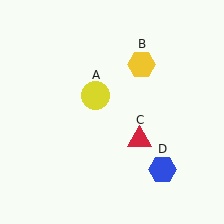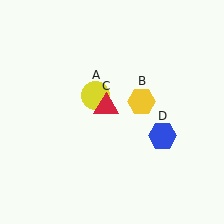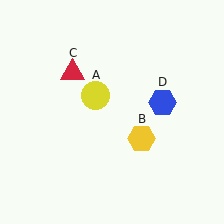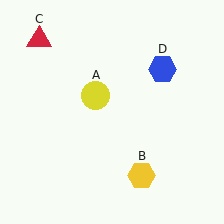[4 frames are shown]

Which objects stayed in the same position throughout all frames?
Yellow circle (object A) remained stationary.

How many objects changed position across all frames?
3 objects changed position: yellow hexagon (object B), red triangle (object C), blue hexagon (object D).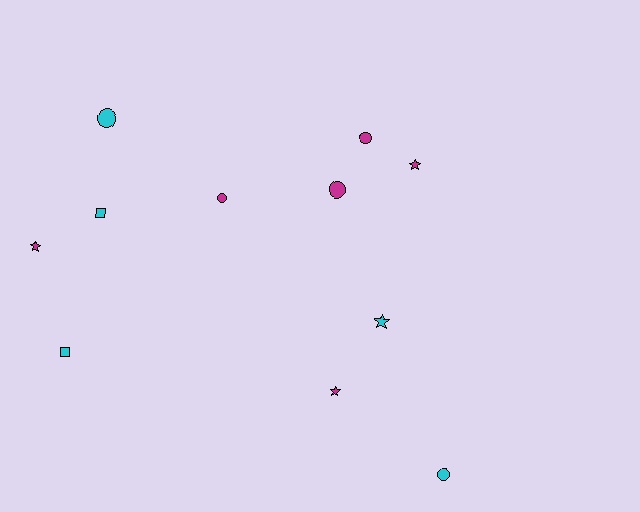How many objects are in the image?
There are 11 objects.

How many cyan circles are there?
There are 2 cyan circles.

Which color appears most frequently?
Magenta, with 6 objects.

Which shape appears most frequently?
Circle, with 5 objects.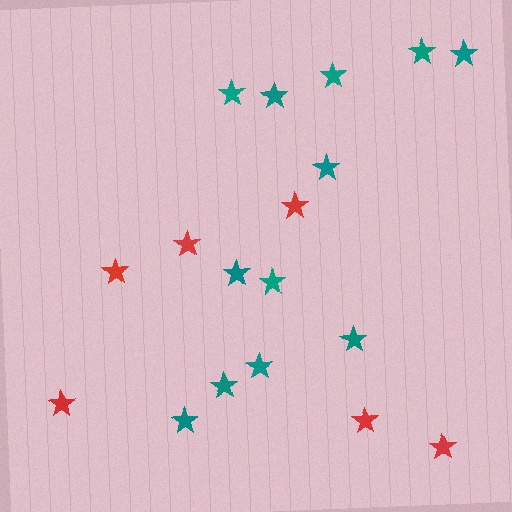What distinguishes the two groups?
There are 2 groups: one group of teal stars (12) and one group of red stars (6).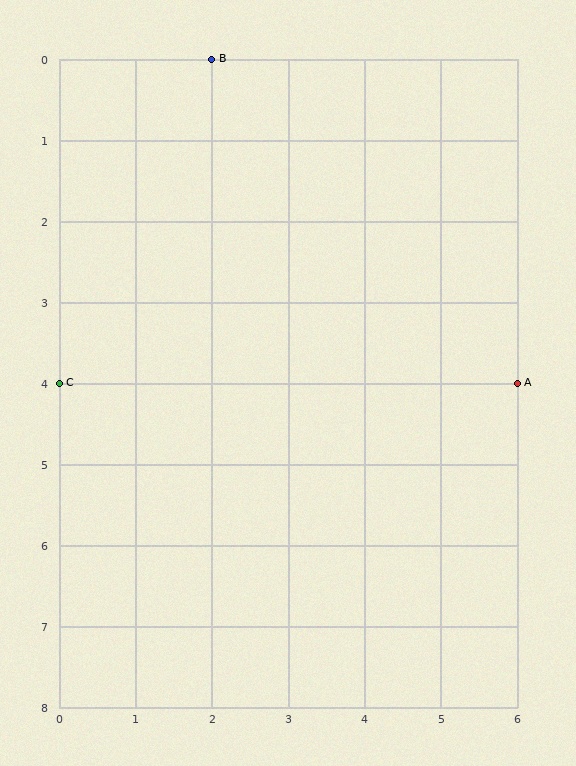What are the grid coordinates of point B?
Point B is at grid coordinates (2, 0).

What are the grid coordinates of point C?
Point C is at grid coordinates (0, 4).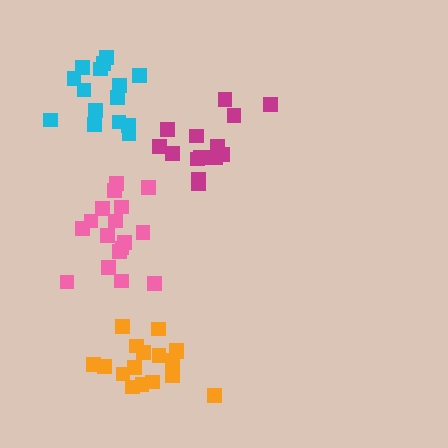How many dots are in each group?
Group 1: 15 dots, Group 2: 17 dots, Group 3: 14 dots, Group 4: 17 dots (63 total).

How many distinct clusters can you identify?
There are 4 distinct clusters.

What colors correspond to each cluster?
The clusters are colored: cyan, pink, magenta, orange.